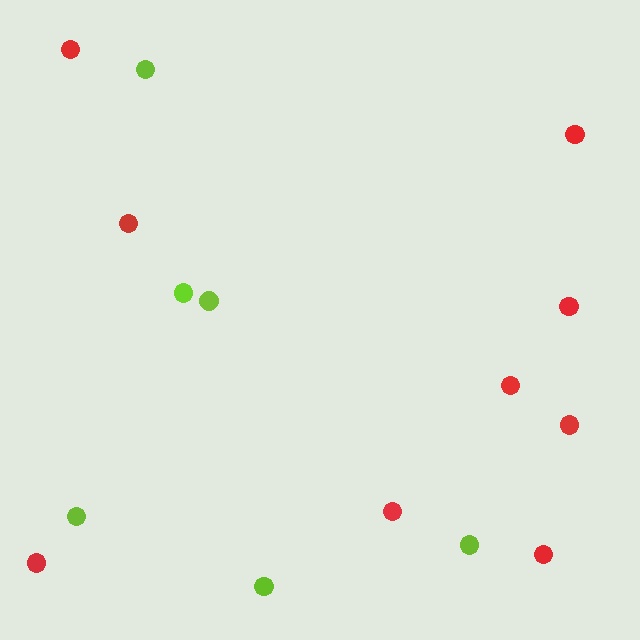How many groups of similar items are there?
There are 2 groups: one group of red circles (9) and one group of lime circles (6).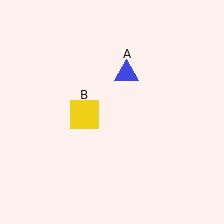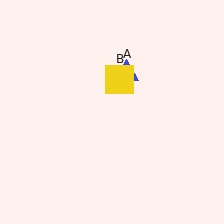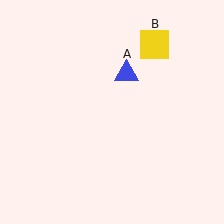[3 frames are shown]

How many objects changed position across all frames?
1 object changed position: yellow square (object B).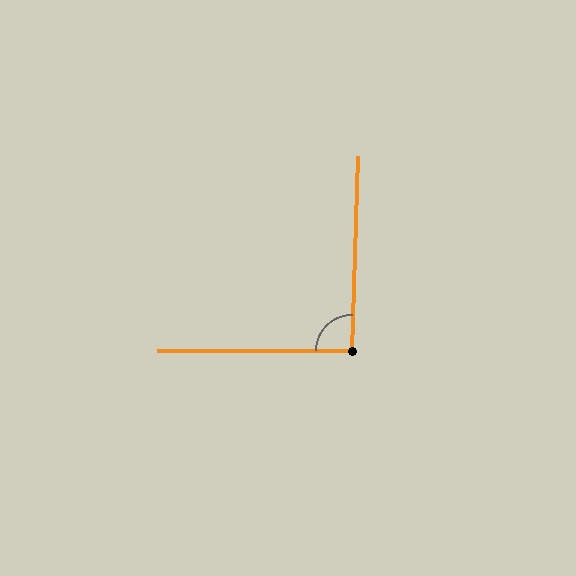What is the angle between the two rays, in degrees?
Approximately 92 degrees.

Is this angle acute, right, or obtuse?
It is approximately a right angle.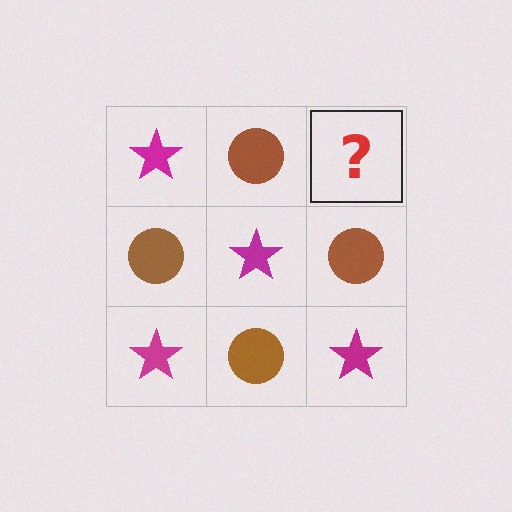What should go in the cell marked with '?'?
The missing cell should contain a magenta star.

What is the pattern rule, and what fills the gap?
The rule is that it alternates magenta star and brown circle in a checkerboard pattern. The gap should be filled with a magenta star.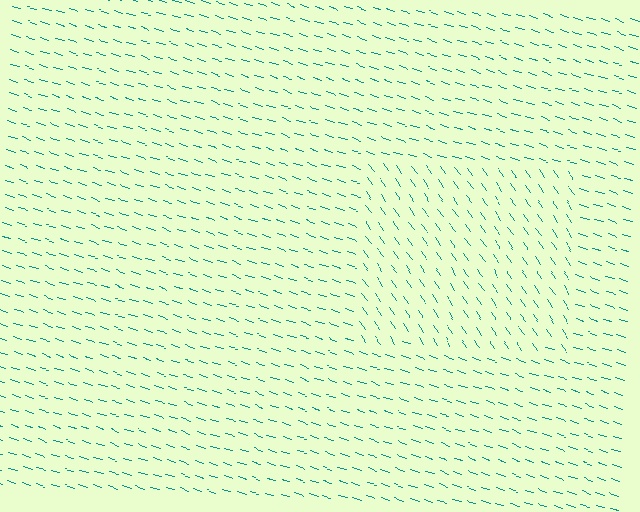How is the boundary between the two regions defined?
The boundary is defined purely by a change in line orientation (approximately 38 degrees difference). All lines are the same color and thickness.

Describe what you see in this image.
The image is filled with small teal line segments. A rectangle region in the image has lines oriented differently from the surrounding lines, creating a visible texture boundary.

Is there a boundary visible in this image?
Yes, there is a texture boundary formed by a change in line orientation.